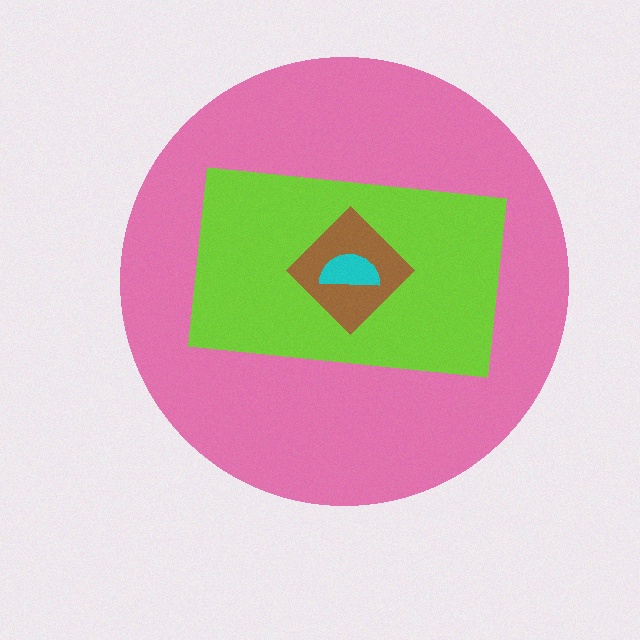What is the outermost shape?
The pink circle.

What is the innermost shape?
The cyan semicircle.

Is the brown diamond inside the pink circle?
Yes.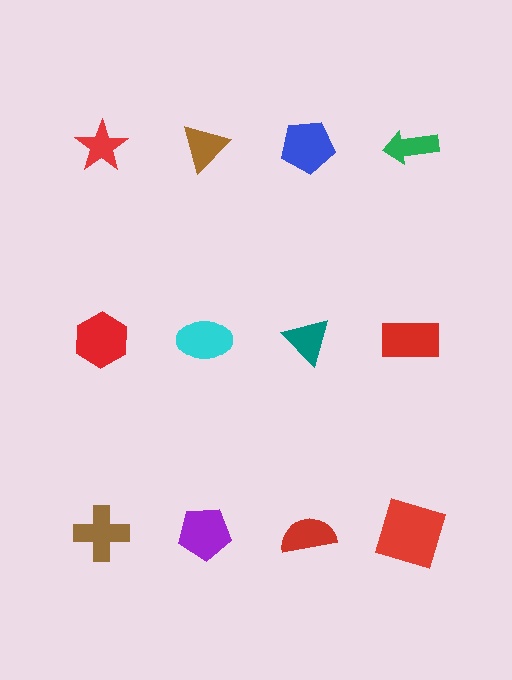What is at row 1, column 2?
A brown triangle.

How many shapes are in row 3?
4 shapes.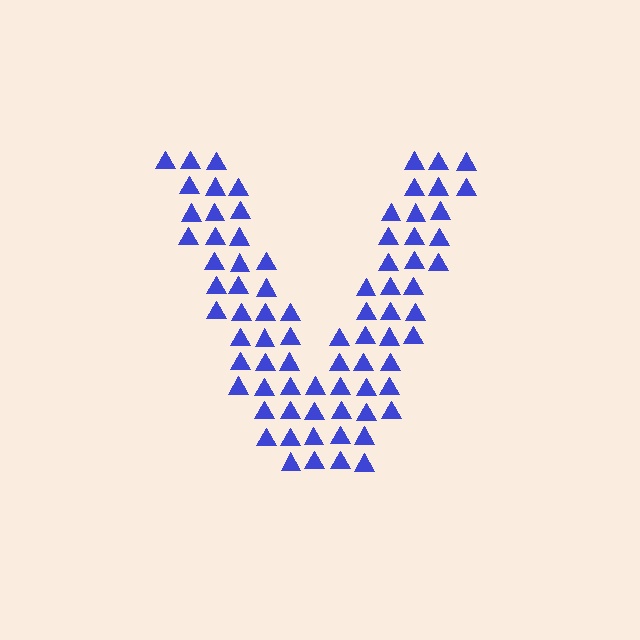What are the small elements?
The small elements are triangles.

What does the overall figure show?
The overall figure shows the letter V.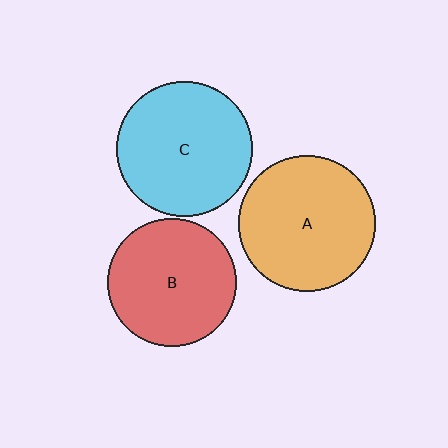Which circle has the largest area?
Circle A (orange).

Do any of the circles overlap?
No, none of the circles overlap.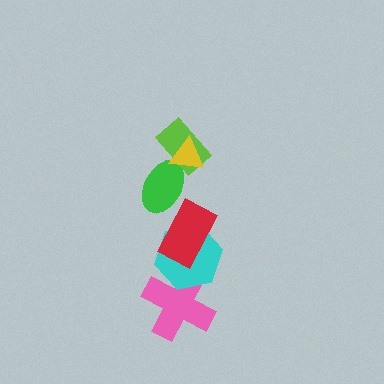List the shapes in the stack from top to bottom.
From top to bottom: the yellow triangle, the lime rectangle, the green ellipse, the red rectangle, the cyan hexagon, the pink cross.